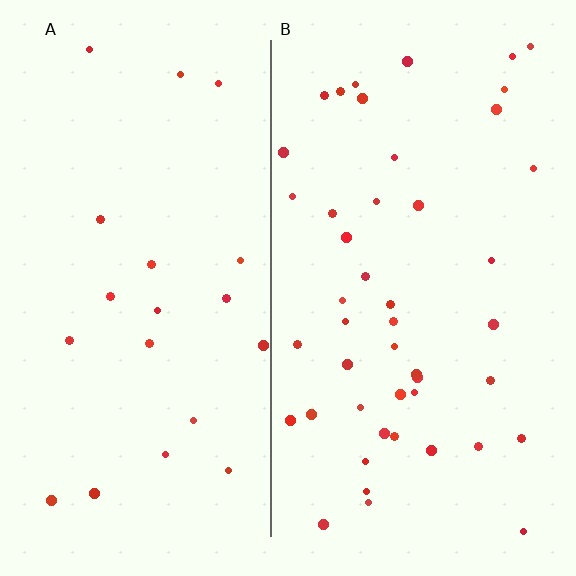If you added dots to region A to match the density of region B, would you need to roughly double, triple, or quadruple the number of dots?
Approximately double.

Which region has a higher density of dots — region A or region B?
B (the right).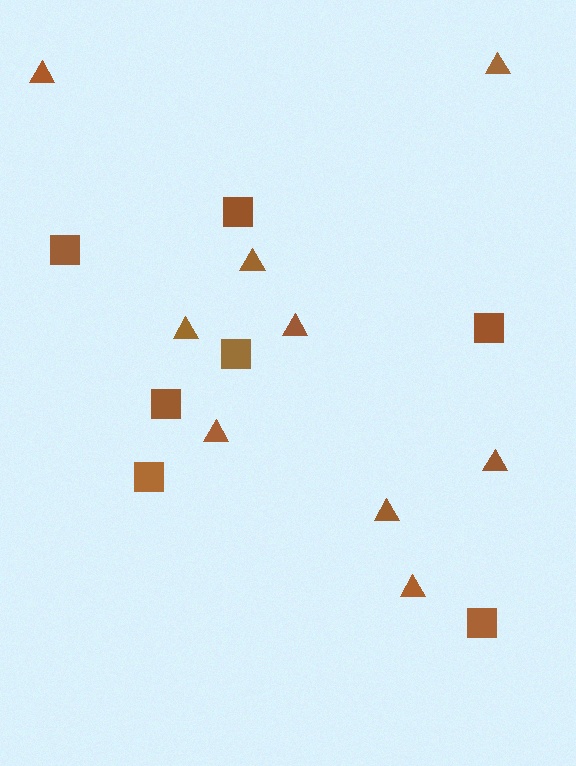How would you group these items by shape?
There are 2 groups: one group of triangles (9) and one group of squares (7).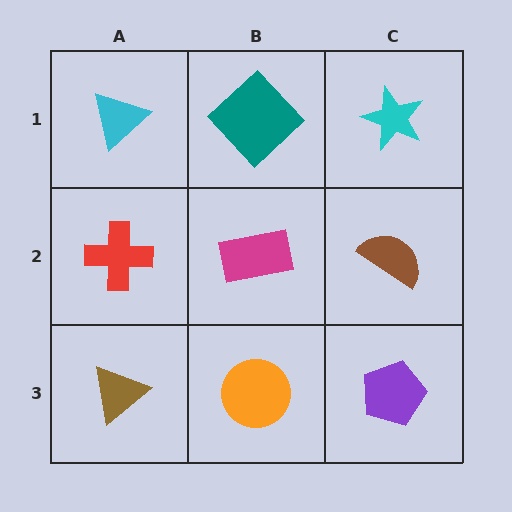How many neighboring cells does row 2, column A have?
3.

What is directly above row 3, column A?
A red cross.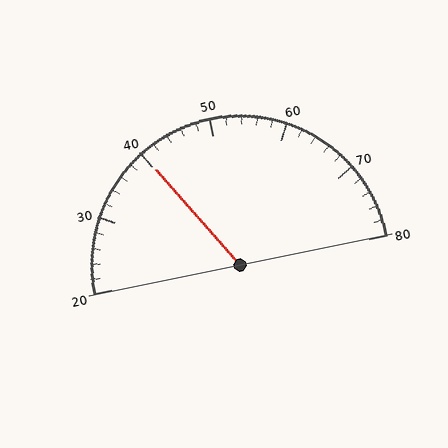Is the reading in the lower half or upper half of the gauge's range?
The reading is in the lower half of the range (20 to 80).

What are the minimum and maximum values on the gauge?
The gauge ranges from 20 to 80.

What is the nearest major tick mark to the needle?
The nearest major tick mark is 40.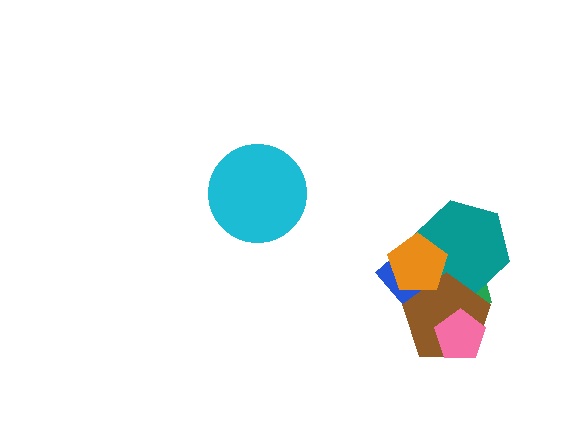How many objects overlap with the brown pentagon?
5 objects overlap with the brown pentagon.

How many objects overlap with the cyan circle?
0 objects overlap with the cyan circle.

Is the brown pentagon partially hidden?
Yes, it is partially covered by another shape.